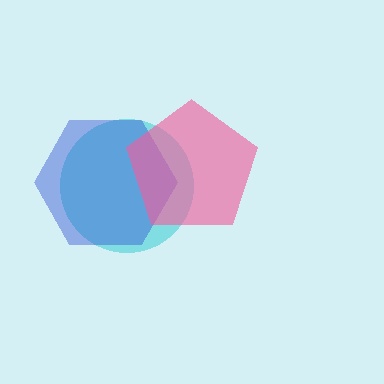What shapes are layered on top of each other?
The layered shapes are: a cyan circle, a blue hexagon, a pink pentagon.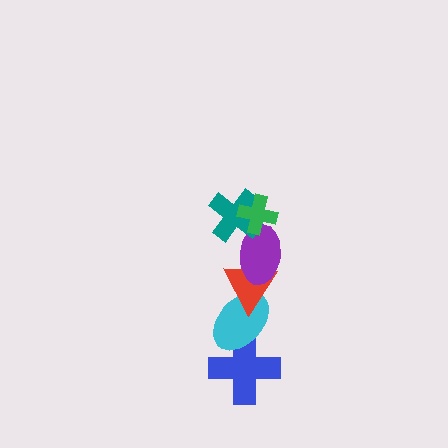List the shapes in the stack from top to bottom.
From top to bottom: the green cross, the teal cross, the purple ellipse, the red triangle, the cyan ellipse, the blue cross.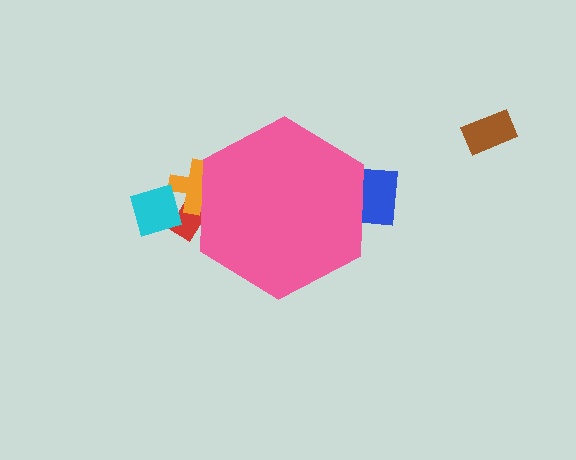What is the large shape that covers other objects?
A pink hexagon.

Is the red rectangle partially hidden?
Yes, the red rectangle is partially hidden behind the pink hexagon.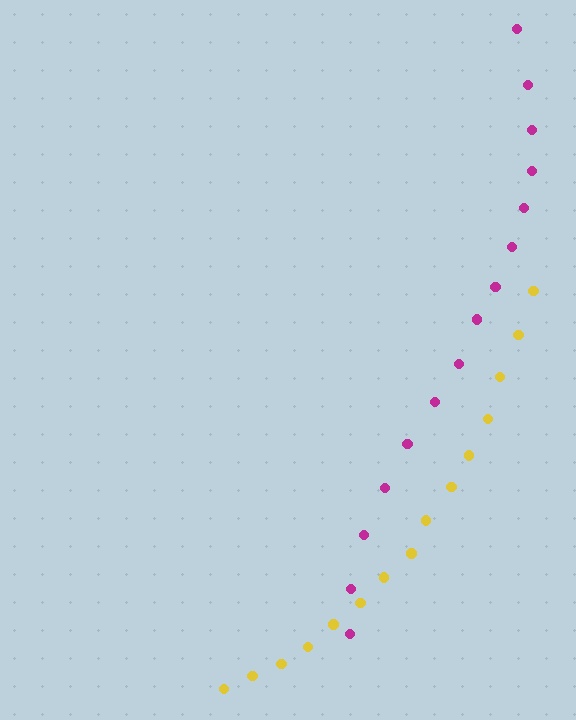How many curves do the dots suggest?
There are 2 distinct paths.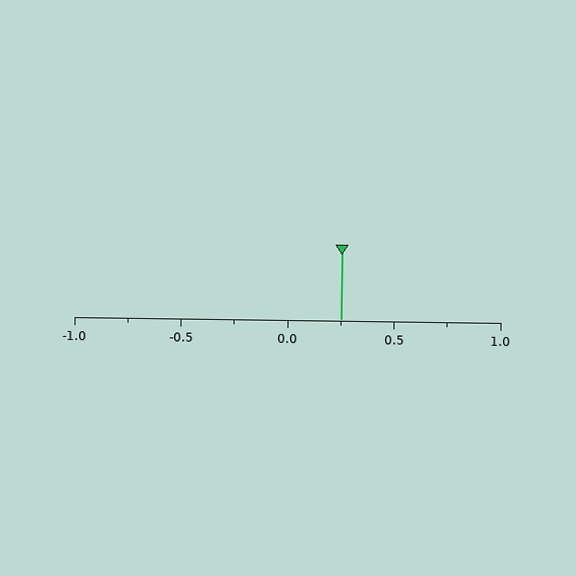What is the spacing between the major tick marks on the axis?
The major ticks are spaced 0.5 apart.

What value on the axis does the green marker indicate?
The marker indicates approximately 0.25.